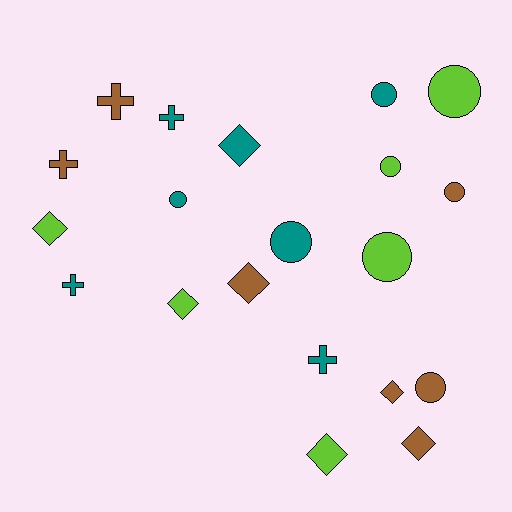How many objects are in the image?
There are 20 objects.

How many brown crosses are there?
There are 2 brown crosses.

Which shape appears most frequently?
Circle, with 8 objects.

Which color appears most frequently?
Teal, with 7 objects.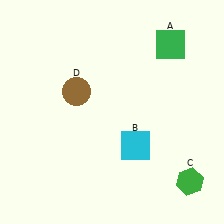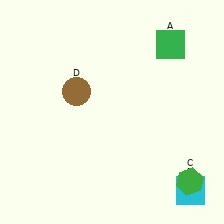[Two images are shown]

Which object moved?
The cyan square (B) moved right.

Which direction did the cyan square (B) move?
The cyan square (B) moved right.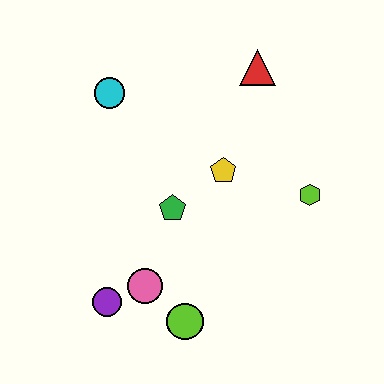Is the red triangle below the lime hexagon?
No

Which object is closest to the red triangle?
The yellow pentagon is closest to the red triangle.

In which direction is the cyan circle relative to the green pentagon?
The cyan circle is above the green pentagon.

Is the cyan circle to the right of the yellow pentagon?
No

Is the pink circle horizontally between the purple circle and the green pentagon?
Yes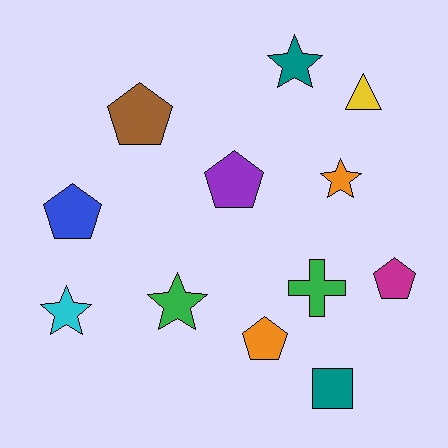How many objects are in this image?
There are 12 objects.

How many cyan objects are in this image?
There is 1 cyan object.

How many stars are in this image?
There are 4 stars.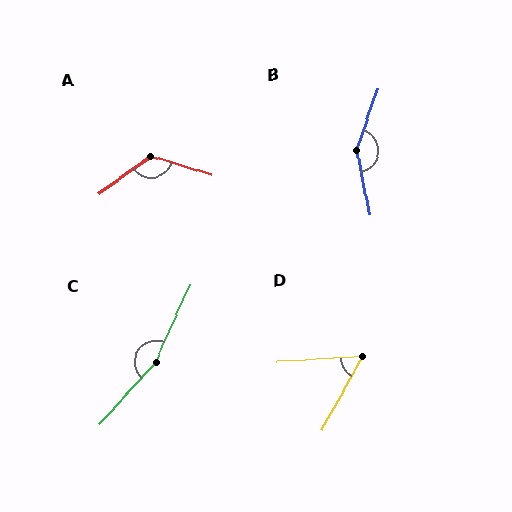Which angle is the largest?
C, at approximately 162 degrees.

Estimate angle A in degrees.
Approximately 127 degrees.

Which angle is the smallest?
D, at approximately 58 degrees.